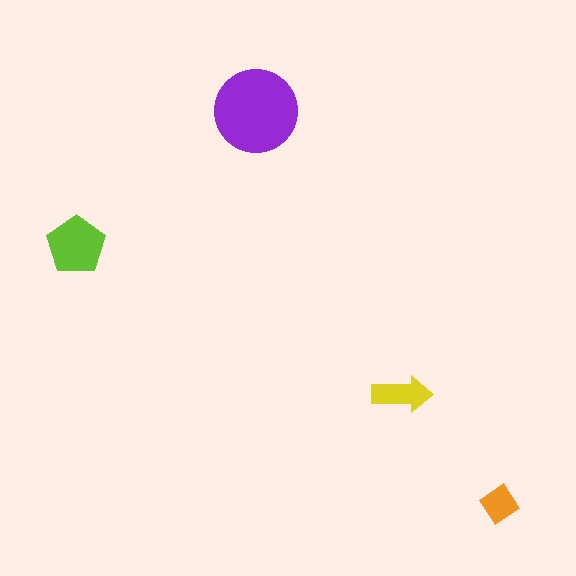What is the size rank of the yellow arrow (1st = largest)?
3rd.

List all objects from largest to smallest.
The purple circle, the lime pentagon, the yellow arrow, the orange diamond.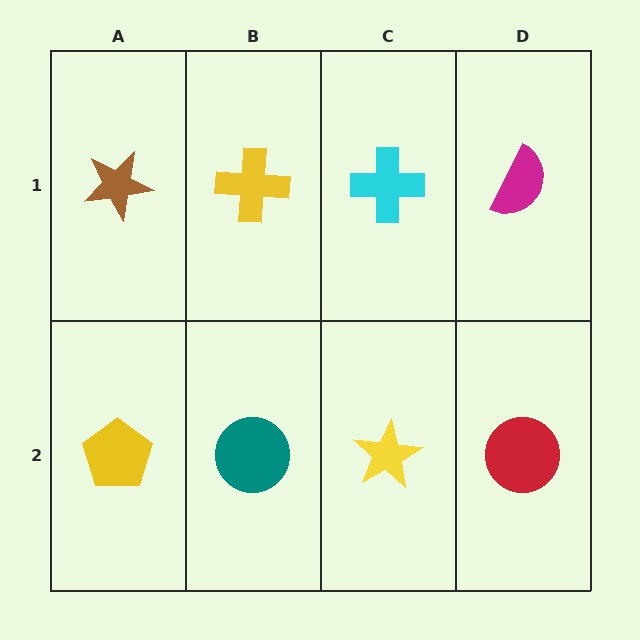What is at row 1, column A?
A brown star.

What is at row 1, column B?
A yellow cross.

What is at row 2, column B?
A teal circle.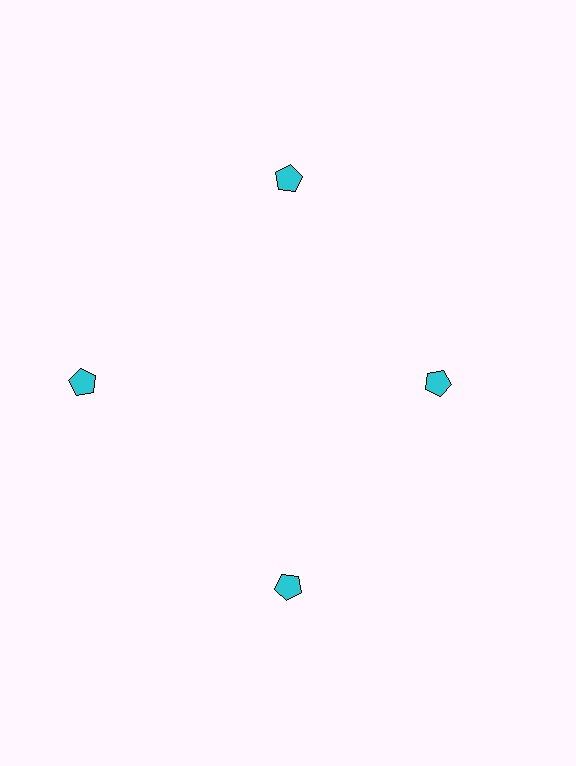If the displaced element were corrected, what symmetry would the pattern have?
It would have 4-fold rotational symmetry — the pattern would map onto itself every 90 degrees.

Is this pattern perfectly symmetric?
No. The 4 cyan pentagons are arranged in a ring, but one element near the 3 o'clock position is pulled inward toward the center, breaking the 4-fold rotational symmetry.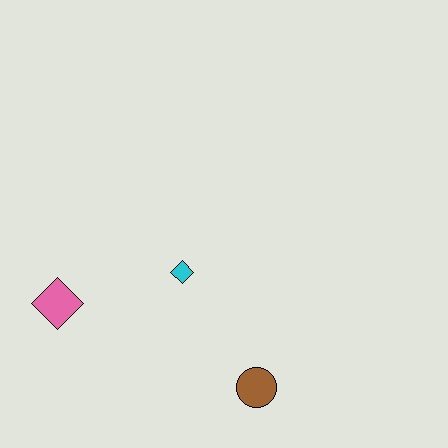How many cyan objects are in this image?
There is 1 cyan object.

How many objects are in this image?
There are 3 objects.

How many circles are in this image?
There is 1 circle.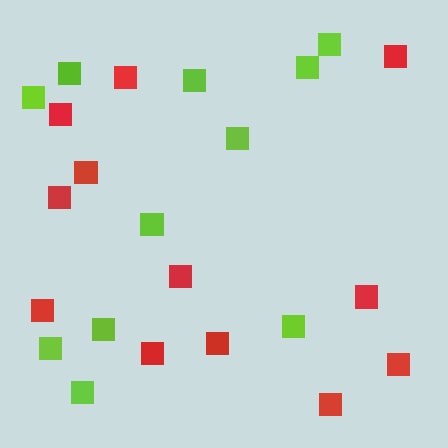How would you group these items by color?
There are 2 groups: one group of lime squares (11) and one group of red squares (12).